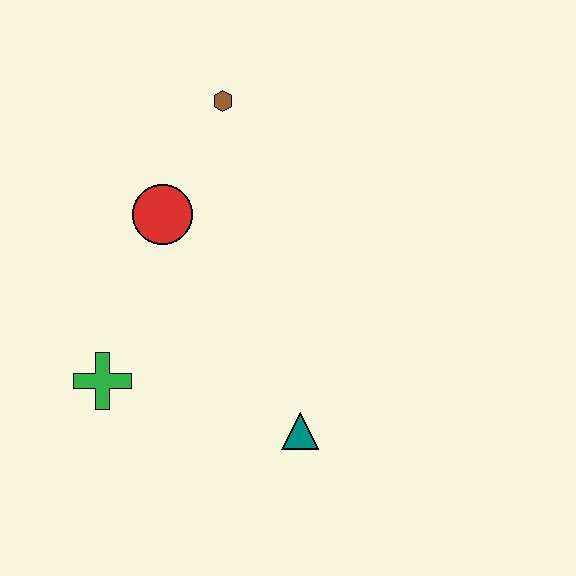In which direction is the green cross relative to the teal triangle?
The green cross is to the left of the teal triangle.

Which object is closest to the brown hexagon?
The red circle is closest to the brown hexagon.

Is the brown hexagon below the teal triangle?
No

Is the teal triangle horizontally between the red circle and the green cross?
No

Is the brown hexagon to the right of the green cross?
Yes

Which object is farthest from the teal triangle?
The brown hexagon is farthest from the teal triangle.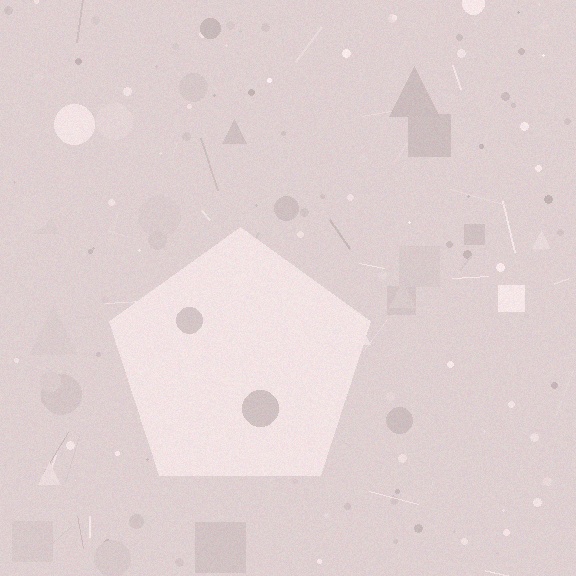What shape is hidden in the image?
A pentagon is hidden in the image.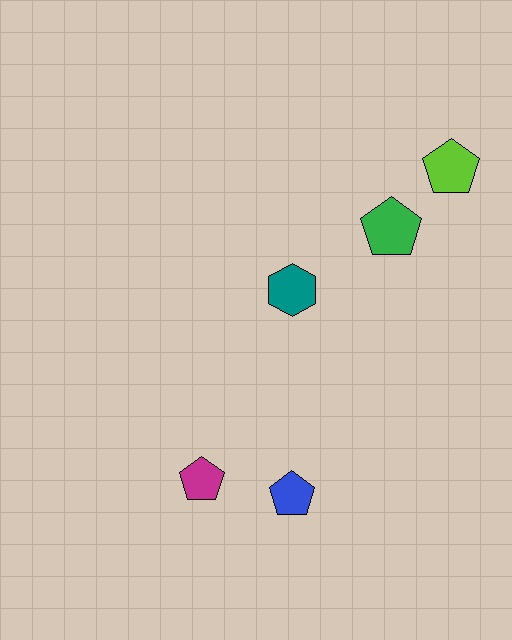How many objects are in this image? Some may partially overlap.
There are 5 objects.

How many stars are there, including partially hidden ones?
There are no stars.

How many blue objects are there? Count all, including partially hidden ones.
There is 1 blue object.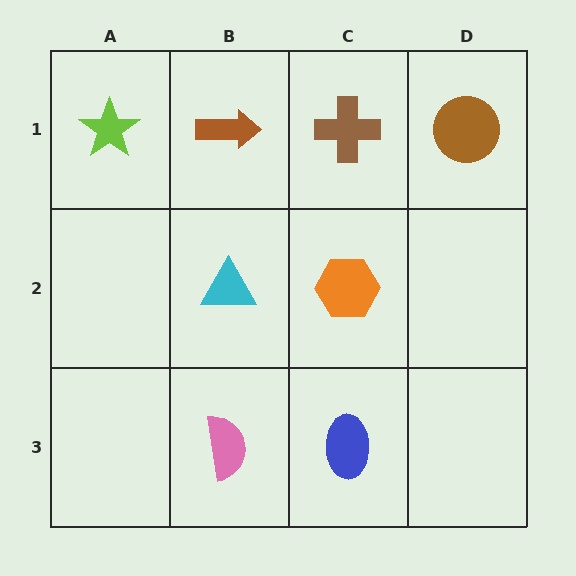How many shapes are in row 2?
2 shapes.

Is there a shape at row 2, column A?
No, that cell is empty.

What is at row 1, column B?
A brown arrow.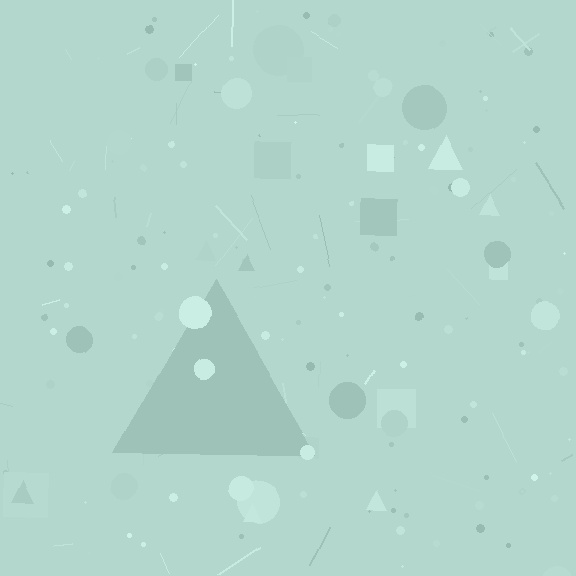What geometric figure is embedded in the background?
A triangle is embedded in the background.